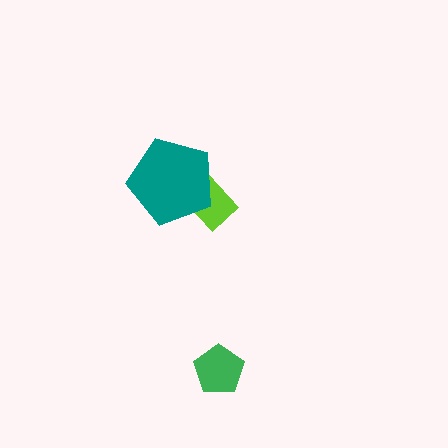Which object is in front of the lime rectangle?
The teal pentagon is in front of the lime rectangle.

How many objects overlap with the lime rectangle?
1 object overlaps with the lime rectangle.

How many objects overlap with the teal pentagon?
1 object overlaps with the teal pentagon.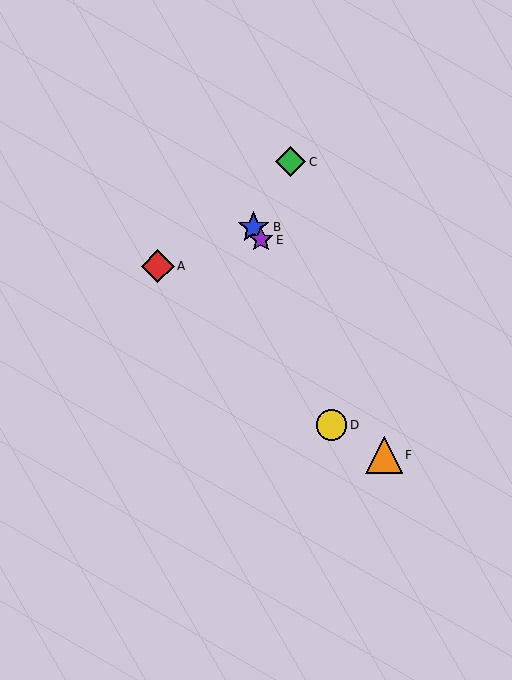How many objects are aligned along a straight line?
3 objects (B, E, F) are aligned along a straight line.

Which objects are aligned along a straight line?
Objects B, E, F are aligned along a straight line.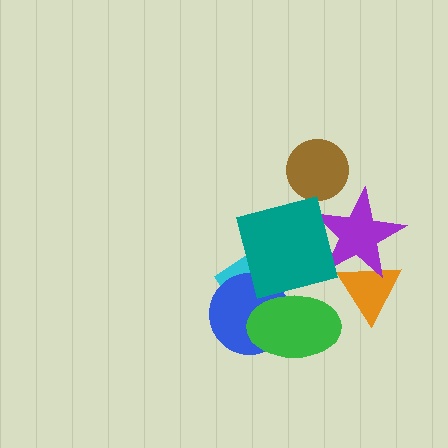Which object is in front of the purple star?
The teal square is in front of the purple star.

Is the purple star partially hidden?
Yes, it is partially covered by another shape.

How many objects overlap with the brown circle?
0 objects overlap with the brown circle.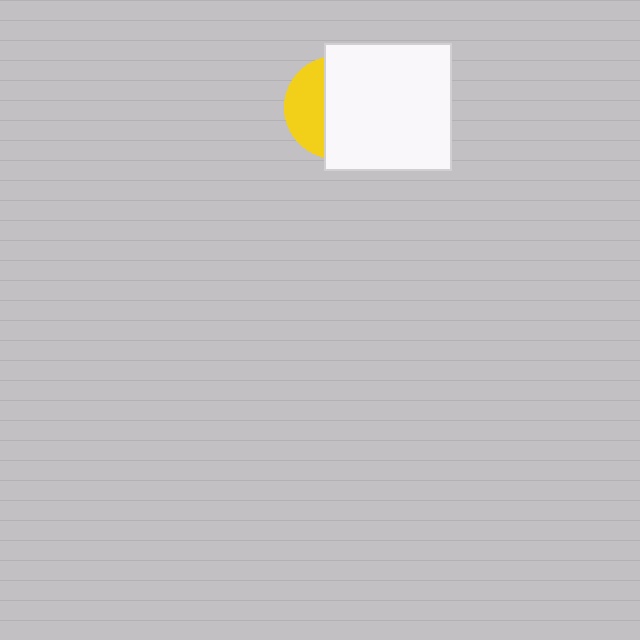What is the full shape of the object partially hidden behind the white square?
The partially hidden object is a yellow circle.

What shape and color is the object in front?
The object in front is a white square.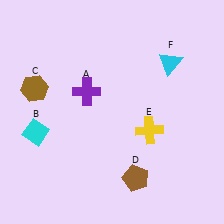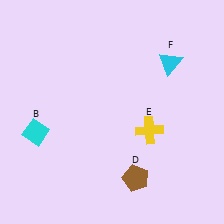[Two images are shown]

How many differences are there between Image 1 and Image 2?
There are 2 differences between the two images.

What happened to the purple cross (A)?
The purple cross (A) was removed in Image 2. It was in the top-left area of Image 1.